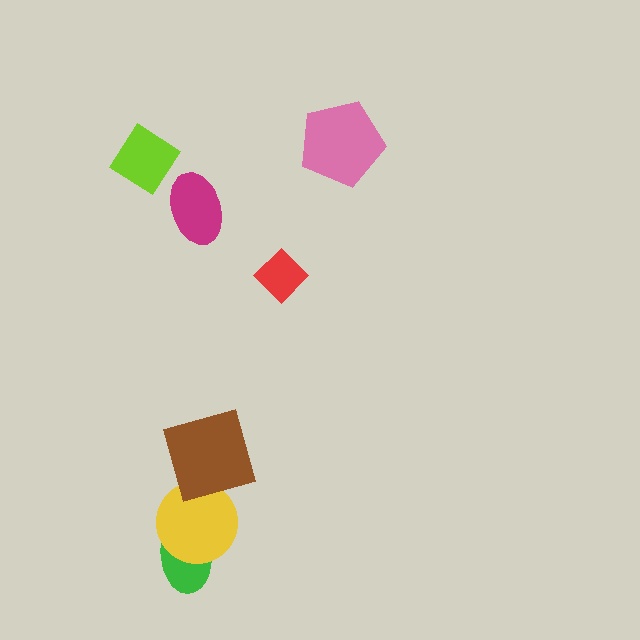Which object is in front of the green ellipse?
The yellow circle is in front of the green ellipse.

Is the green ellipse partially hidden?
Yes, it is partially covered by another shape.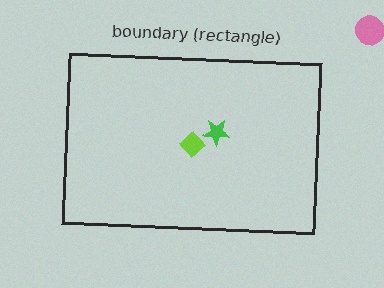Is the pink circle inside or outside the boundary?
Outside.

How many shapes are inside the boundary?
2 inside, 1 outside.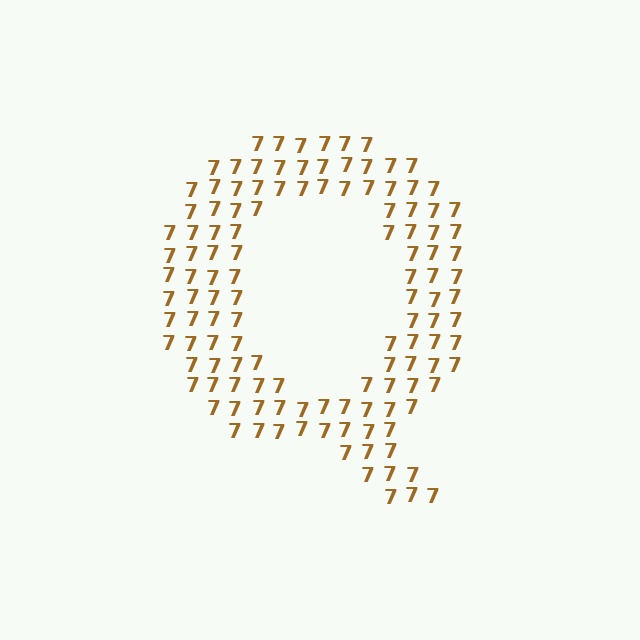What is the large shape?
The large shape is the letter Q.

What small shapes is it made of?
It is made of small digit 7's.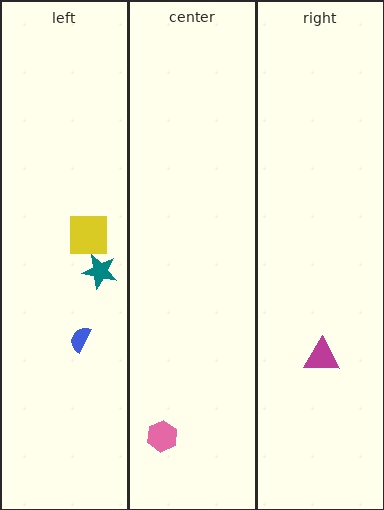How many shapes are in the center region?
1.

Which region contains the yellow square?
The left region.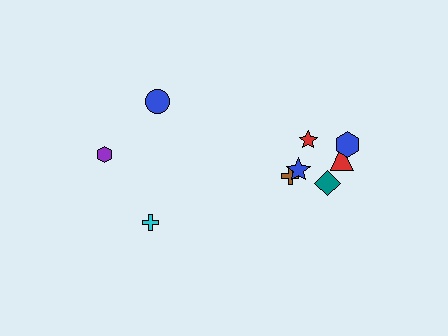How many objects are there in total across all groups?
There are 9 objects.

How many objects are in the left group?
There are 3 objects.